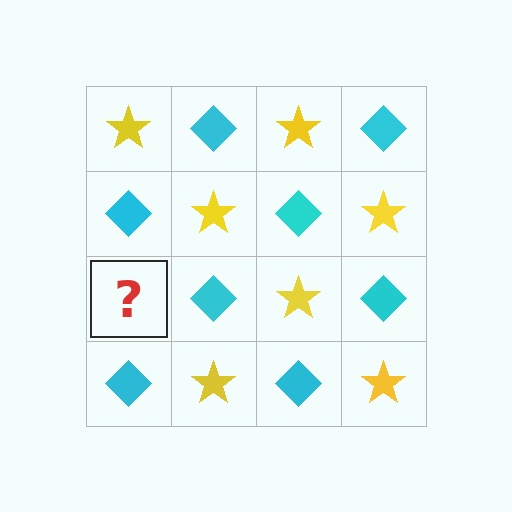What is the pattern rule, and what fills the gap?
The rule is that it alternates yellow star and cyan diamond in a checkerboard pattern. The gap should be filled with a yellow star.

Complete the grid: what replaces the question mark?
The question mark should be replaced with a yellow star.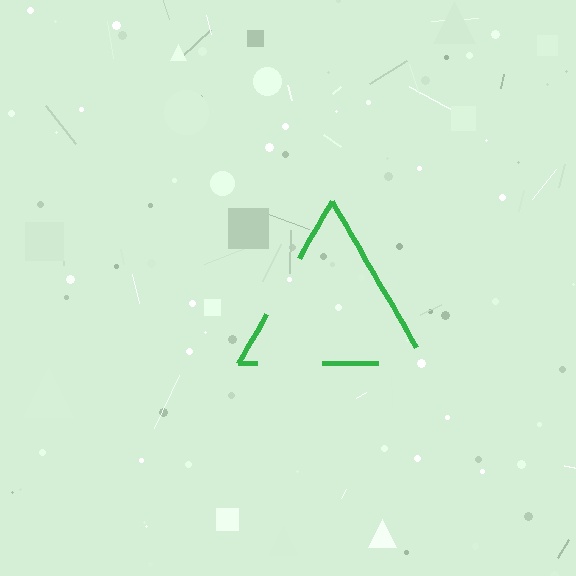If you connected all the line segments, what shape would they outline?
They would outline a triangle.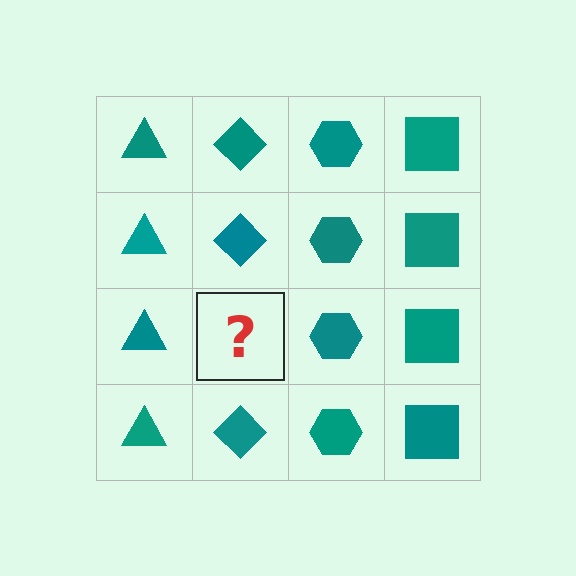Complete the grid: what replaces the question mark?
The question mark should be replaced with a teal diamond.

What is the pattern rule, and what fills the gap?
The rule is that each column has a consistent shape. The gap should be filled with a teal diamond.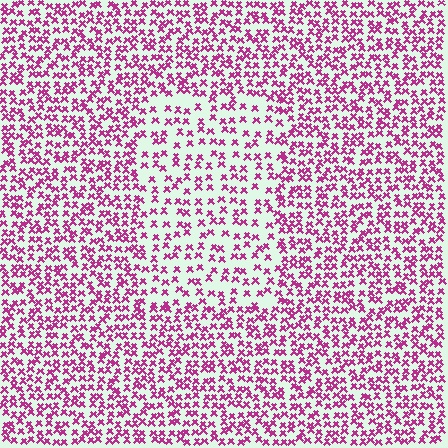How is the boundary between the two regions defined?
The boundary is defined by a change in element density (approximately 1.7x ratio). All elements are the same color, size, and shape.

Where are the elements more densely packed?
The elements are more densely packed outside the rectangle boundary.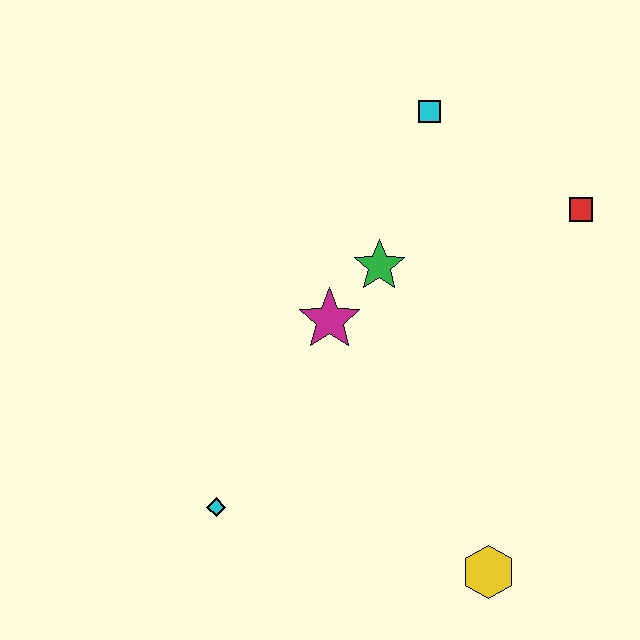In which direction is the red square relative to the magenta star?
The red square is to the right of the magenta star.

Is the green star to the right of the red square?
No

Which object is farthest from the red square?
The cyan diamond is farthest from the red square.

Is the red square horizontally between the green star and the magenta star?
No